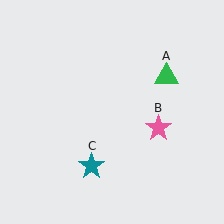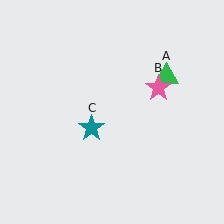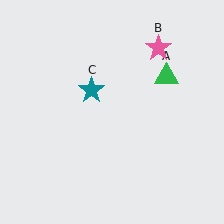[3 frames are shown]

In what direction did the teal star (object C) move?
The teal star (object C) moved up.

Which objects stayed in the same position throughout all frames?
Green triangle (object A) remained stationary.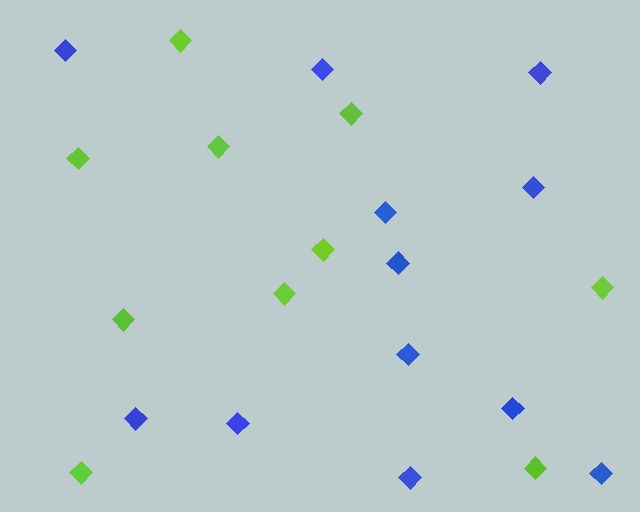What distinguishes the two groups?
There are 2 groups: one group of blue diamonds (12) and one group of lime diamonds (10).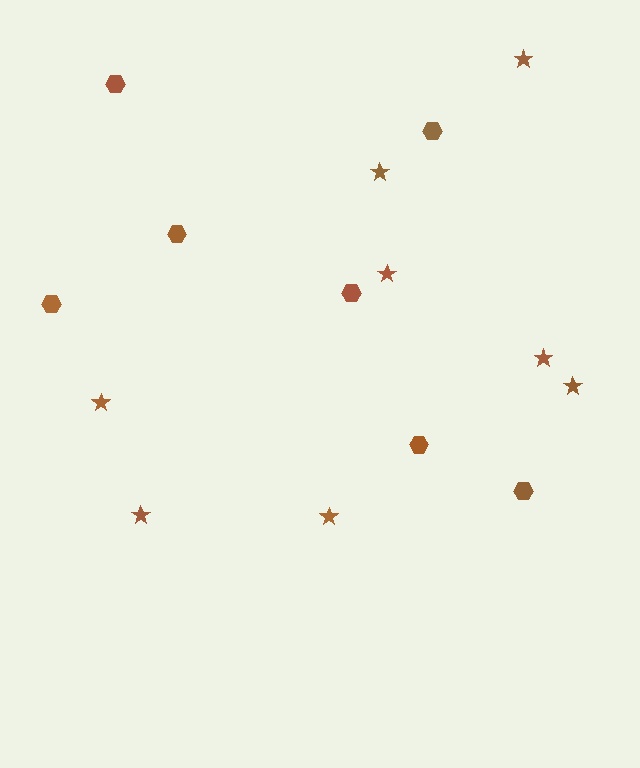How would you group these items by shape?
There are 2 groups: one group of hexagons (7) and one group of stars (8).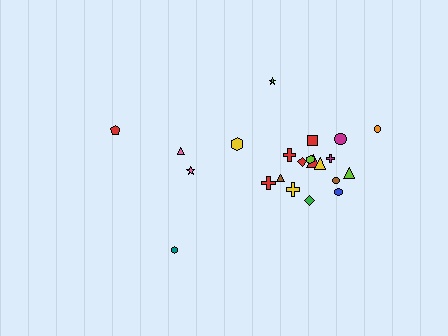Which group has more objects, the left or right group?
The right group.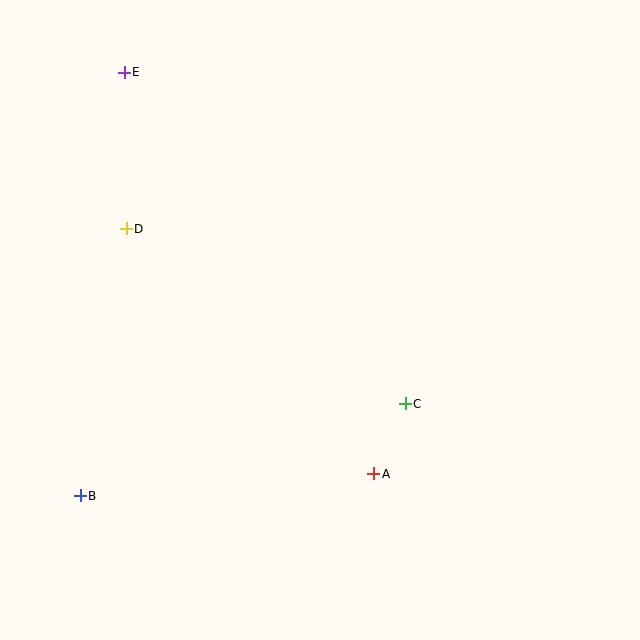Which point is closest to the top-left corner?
Point E is closest to the top-left corner.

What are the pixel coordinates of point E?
Point E is at (124, 72).